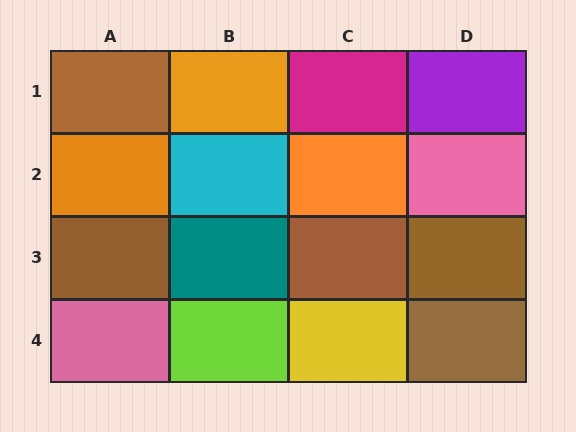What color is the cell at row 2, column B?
Cyan.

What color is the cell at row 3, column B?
Teal.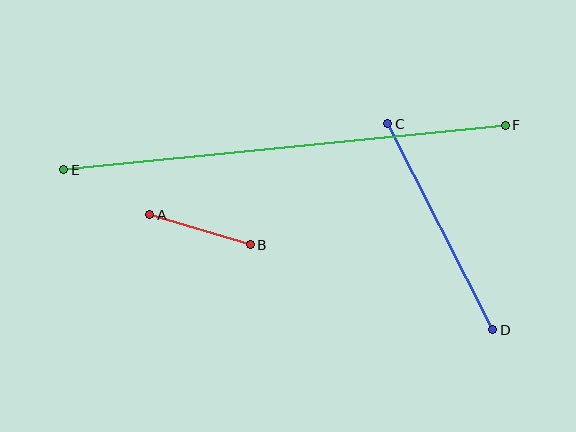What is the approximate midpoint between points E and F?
The midpoint is at approximately (285, 147) pixels.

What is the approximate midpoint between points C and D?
The midpoint is at approximately (440, 227) pixels.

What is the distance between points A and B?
The distance is approximately 105 pixels.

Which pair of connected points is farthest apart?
Points E and F are farthest apart.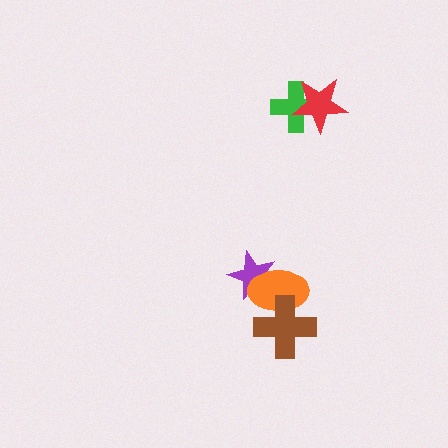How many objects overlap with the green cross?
1 object overlaps with the green cross.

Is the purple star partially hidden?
Yes, it is partially covered by another shape.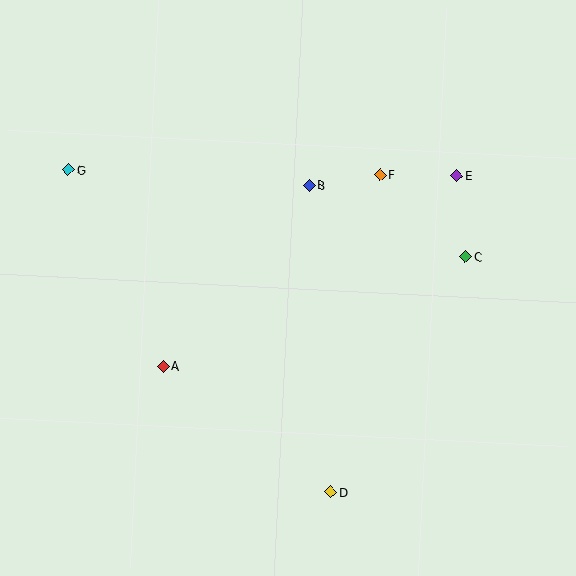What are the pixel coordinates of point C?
Point C is at (465, 256).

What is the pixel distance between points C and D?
The distance between C and D is 271 pixels.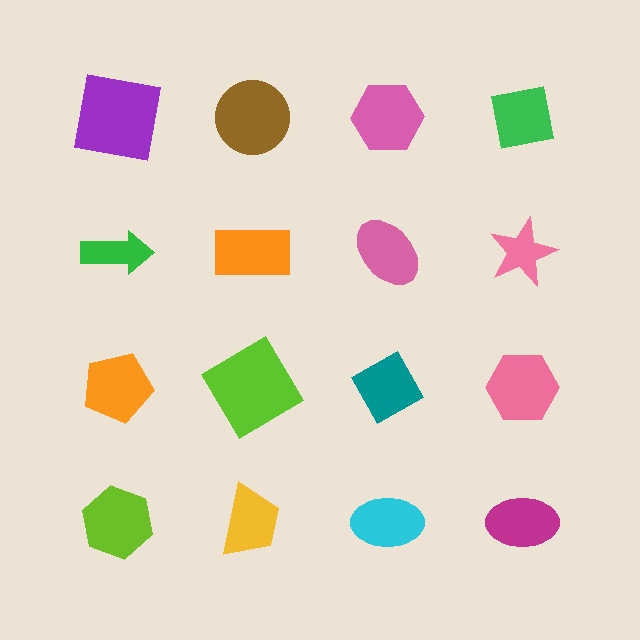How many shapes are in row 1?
4 shapes.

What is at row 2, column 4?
A pink star.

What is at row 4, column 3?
A cyan ellipse.